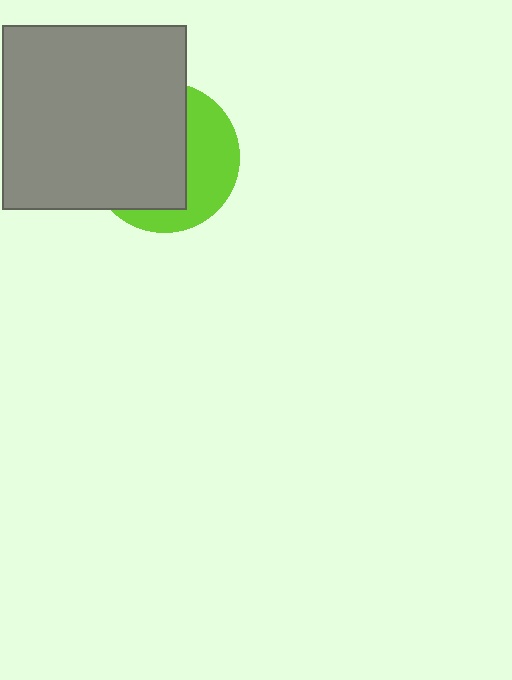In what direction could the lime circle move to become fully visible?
The lime circle could move right. That would shift it out from behind the gray square entirely.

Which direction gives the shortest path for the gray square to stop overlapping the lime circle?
Moving left gives the shortest separation.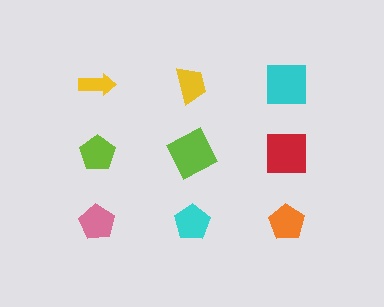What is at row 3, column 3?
An orange pentagon.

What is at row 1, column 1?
A yellow arrow.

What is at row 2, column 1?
A lime pentagon.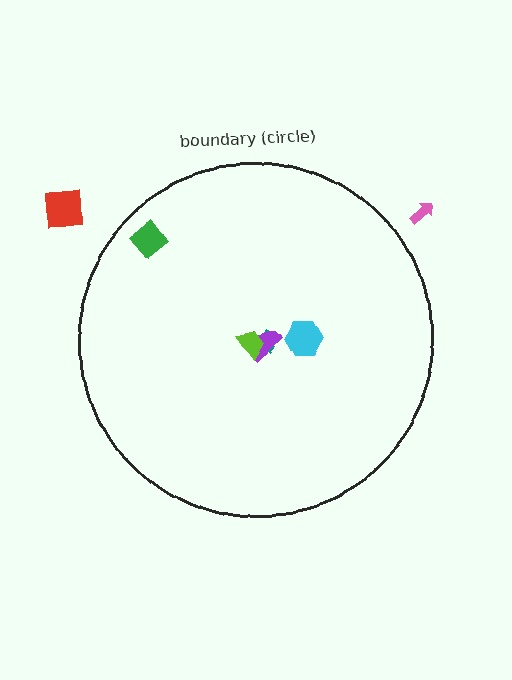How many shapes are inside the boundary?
5 inside, 2 outside.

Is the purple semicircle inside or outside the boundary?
Inside.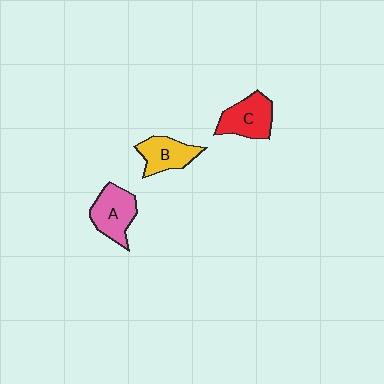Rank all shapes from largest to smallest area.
From largest to smallest: A (pink), C (red), B (yellow).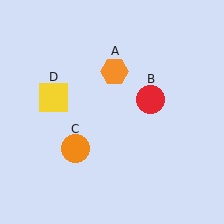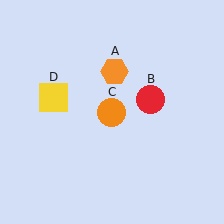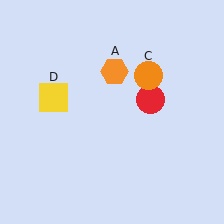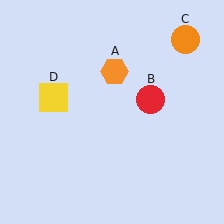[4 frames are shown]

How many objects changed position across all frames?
1 object changed position: orange circle (object C).